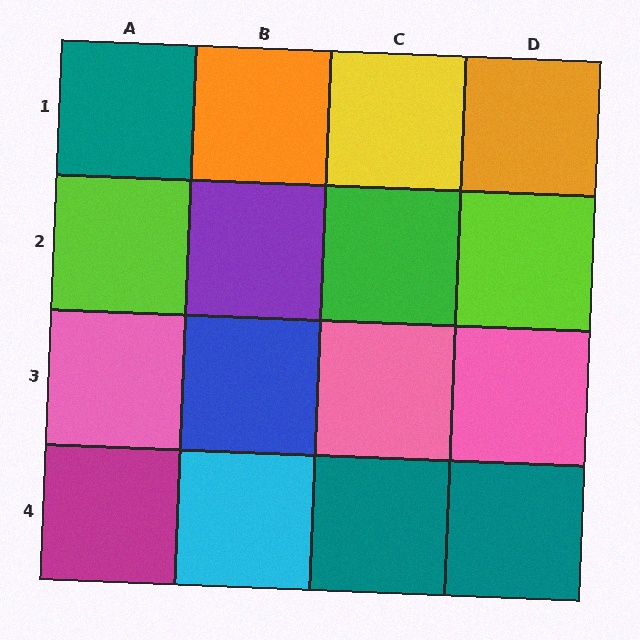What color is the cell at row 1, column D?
Orange.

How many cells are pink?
3 cells are pink.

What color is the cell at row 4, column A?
Magenta.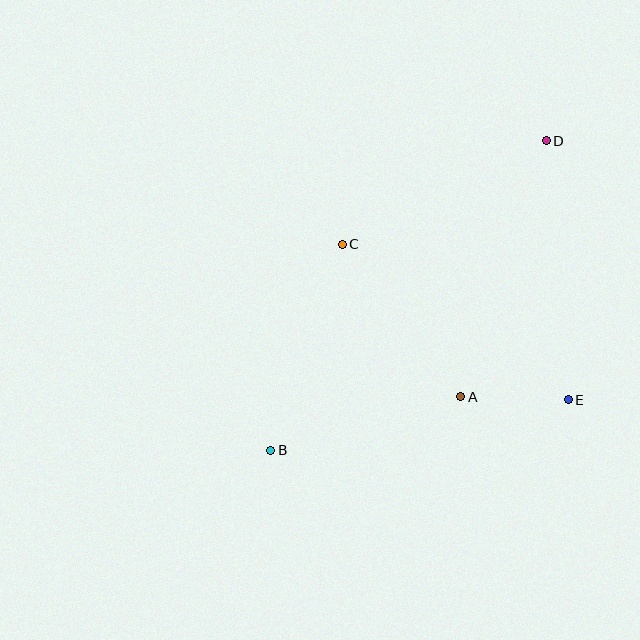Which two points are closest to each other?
Points A and E are closest to each other.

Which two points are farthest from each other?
Points B and D are farthest from each other.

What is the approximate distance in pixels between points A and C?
The distance between A and C is approximately 193 pixels.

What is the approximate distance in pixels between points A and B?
The distance between A and B is approximately 197 pixels.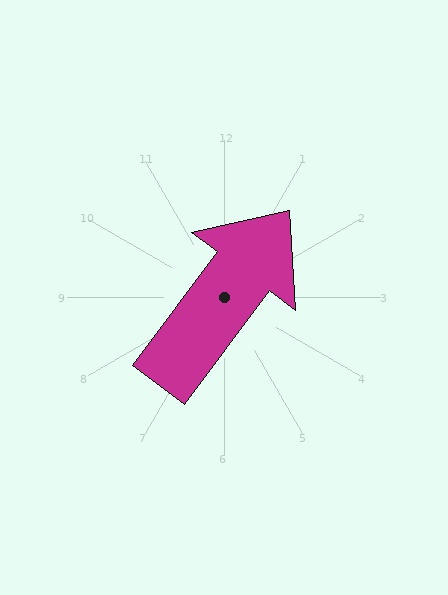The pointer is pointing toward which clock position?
Roughly 1 o'clock.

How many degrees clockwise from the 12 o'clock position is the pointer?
Approximately 37 degrees.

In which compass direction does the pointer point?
Northeast.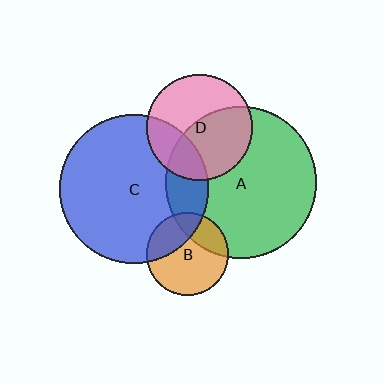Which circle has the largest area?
Circle A (green).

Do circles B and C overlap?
Yes.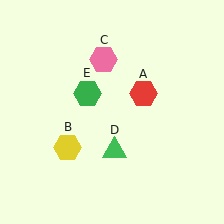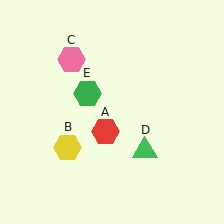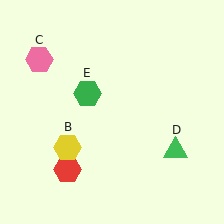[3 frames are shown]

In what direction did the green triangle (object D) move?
The green triangle (object D) moved right.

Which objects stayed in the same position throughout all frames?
Yellow hexagon (object B) and green hexagon (object E) remained stationary.